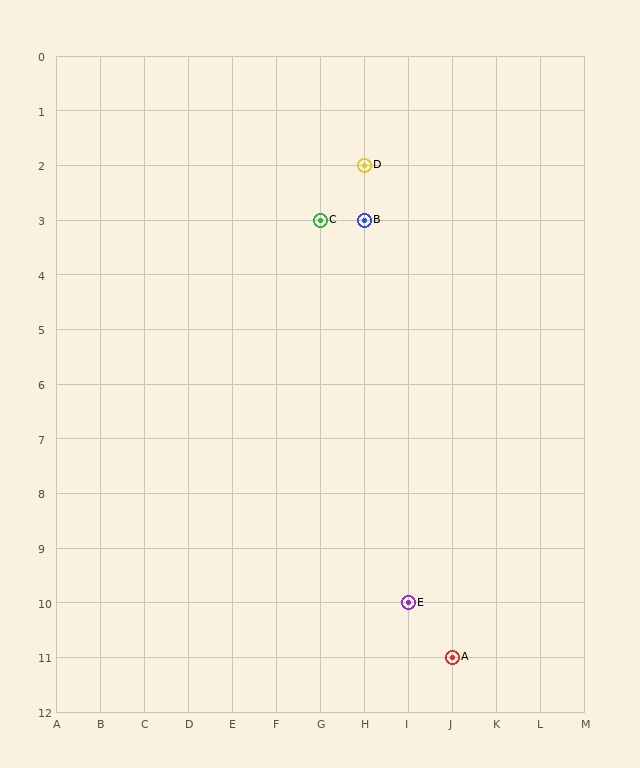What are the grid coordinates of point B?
Point B is at grid coordinates (H, 3).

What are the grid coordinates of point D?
Point D is at grid coordinates (H, 2).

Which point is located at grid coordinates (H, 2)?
Point D is at (H, 2).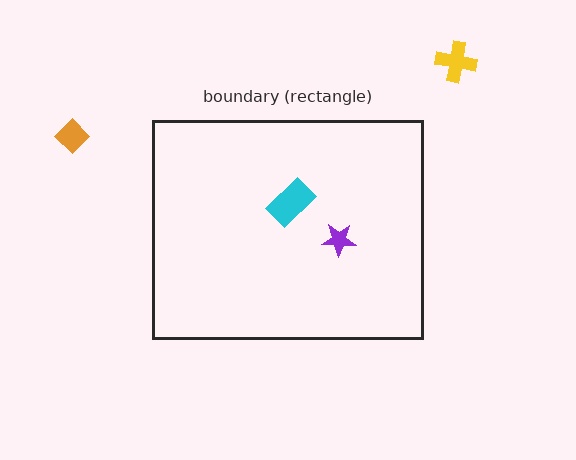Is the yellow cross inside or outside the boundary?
Outside.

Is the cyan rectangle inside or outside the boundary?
Inside.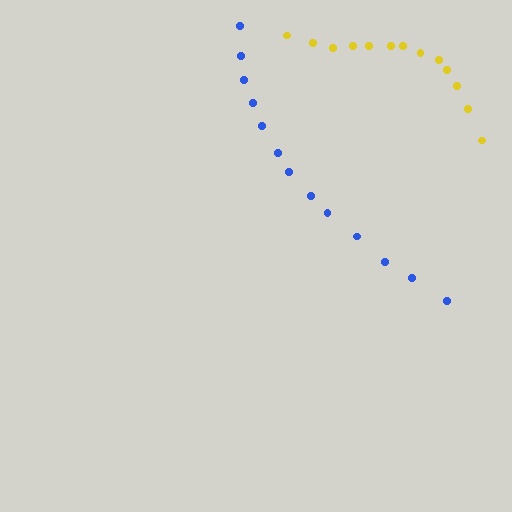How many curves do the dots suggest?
There are 2 distinct paths.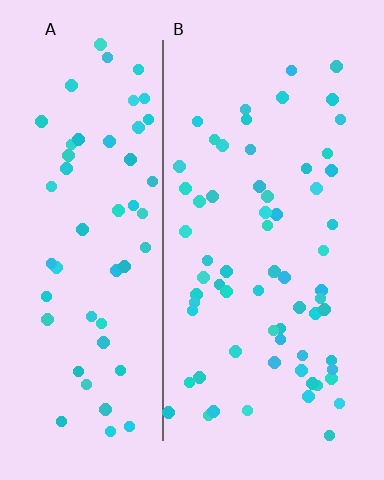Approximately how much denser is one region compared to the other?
Approximately 1.1× — region B over region A.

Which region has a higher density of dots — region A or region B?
B (the right).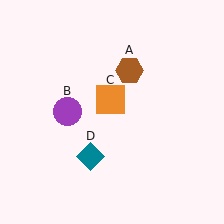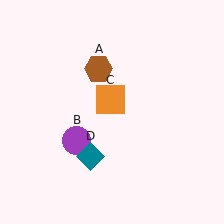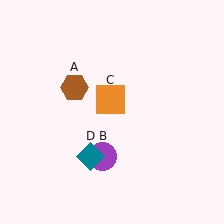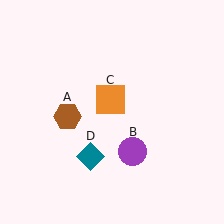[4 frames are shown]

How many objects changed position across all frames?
2 objects changed position: brown hexagon (object A), purple circle (object B).